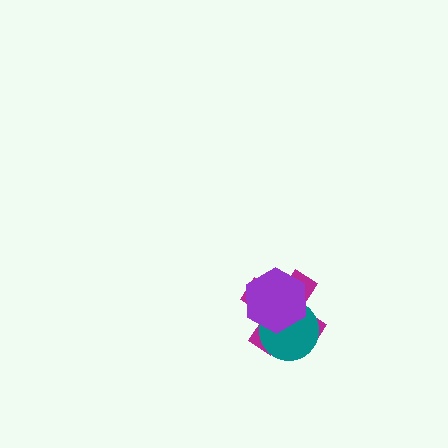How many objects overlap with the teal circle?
2 objects overlap with the teal circle.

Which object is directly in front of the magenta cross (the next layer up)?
The teal circle is directly in front of the magenta cross.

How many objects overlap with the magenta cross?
2 objects overlap with the magenta cross.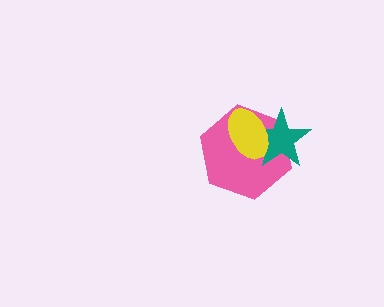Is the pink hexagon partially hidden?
Yes, it is partially covered by another shape.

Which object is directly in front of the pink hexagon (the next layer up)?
The teal star is directly in front of the pink hexagon.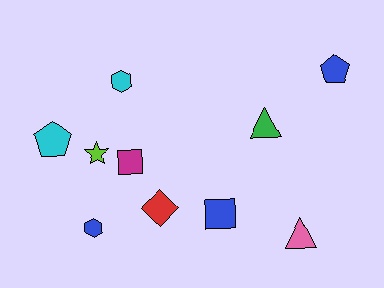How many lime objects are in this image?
There is 1 lime object.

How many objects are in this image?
There are 10 objects.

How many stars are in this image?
There is 1 star.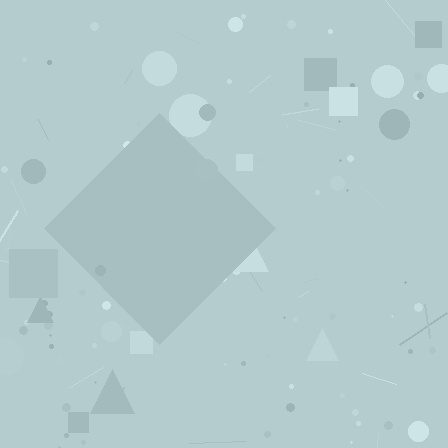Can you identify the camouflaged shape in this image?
The camouflaged shape is a diamond.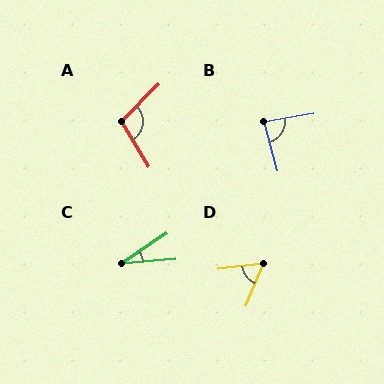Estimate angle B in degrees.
Approximately 85 degrees.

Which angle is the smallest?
C, at approximately 29 degrees.